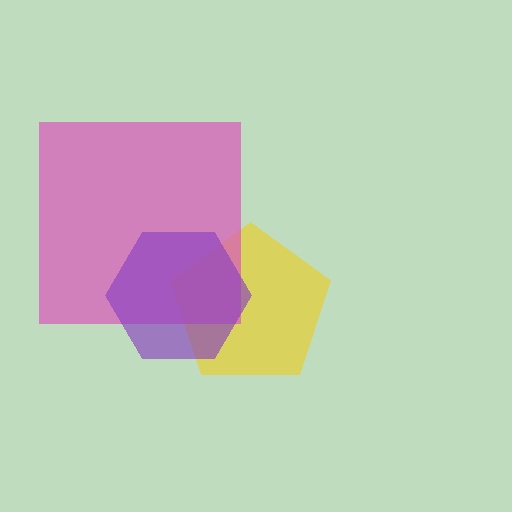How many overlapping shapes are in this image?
There are 3 overlapping shapes in the image.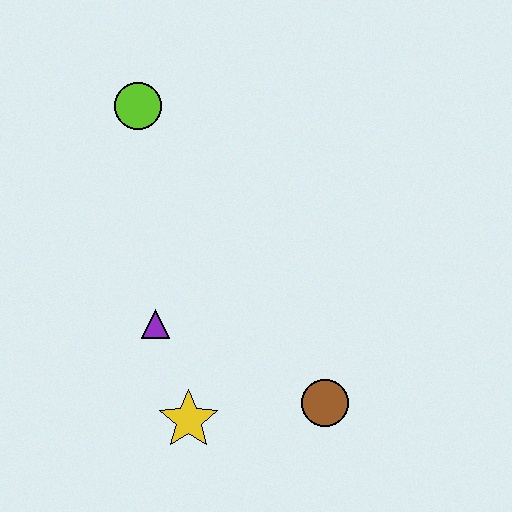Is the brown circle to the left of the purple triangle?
No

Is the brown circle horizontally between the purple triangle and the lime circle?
No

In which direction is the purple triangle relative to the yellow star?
The purple triangle is above the yellow star.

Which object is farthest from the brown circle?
The lime circle is farthest from the brown circle.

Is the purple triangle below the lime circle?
Yes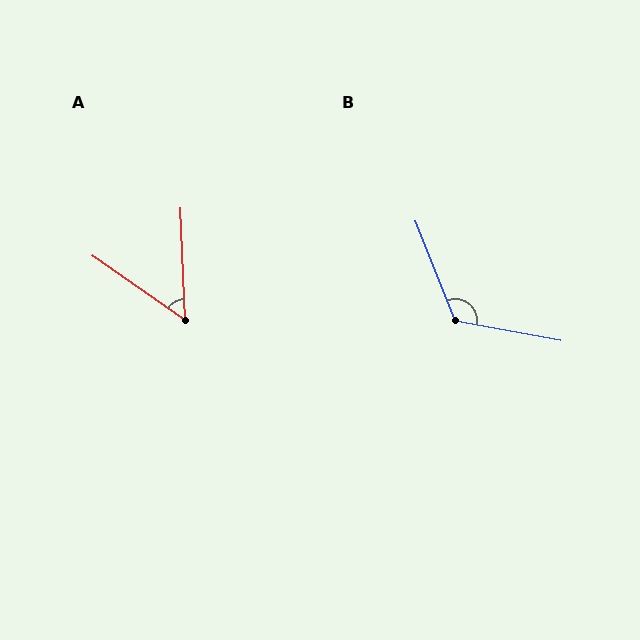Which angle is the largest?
B, at approximately 122 degrees.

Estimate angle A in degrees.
Approximately 53 degrees.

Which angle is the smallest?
A, at approximately 53 degrees.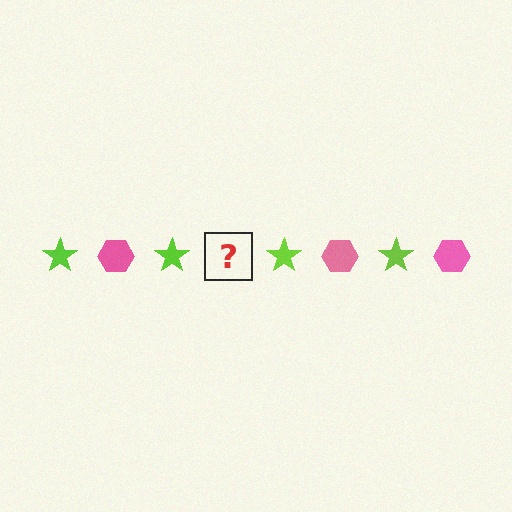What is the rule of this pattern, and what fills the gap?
The rule is that the pattern alternates between lime star and pink hexagon. The gap should be filled with a pink hexagon.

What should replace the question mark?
The question mark should be replaced with a pink hexagon.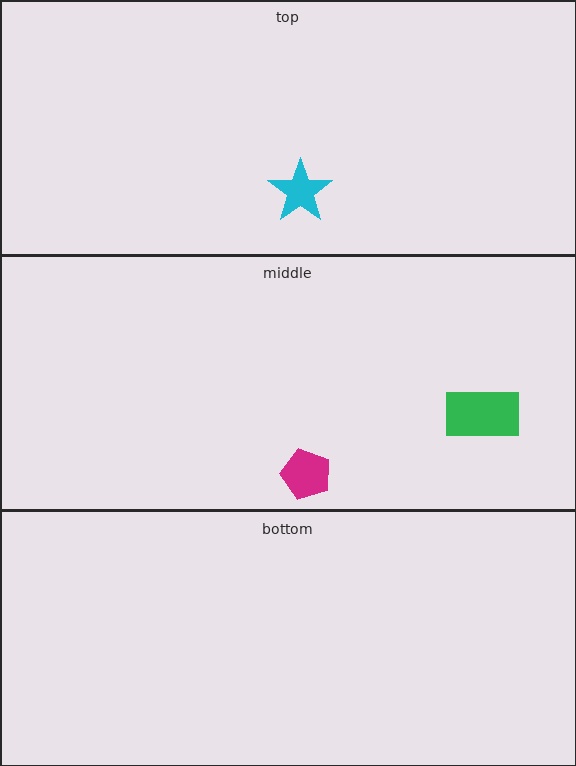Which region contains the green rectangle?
The middle region.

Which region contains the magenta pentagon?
The middle region.